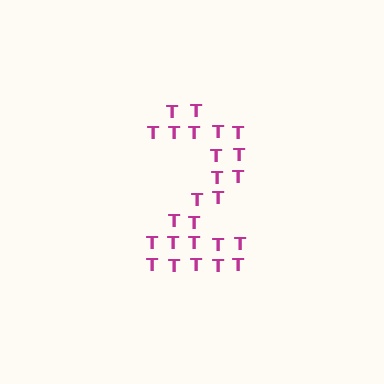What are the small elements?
The small elements are letter T's.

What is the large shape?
The large shape is the digit 2.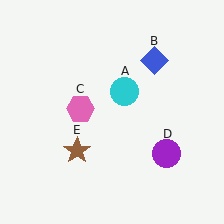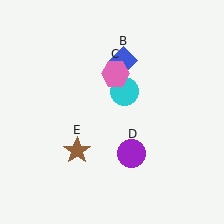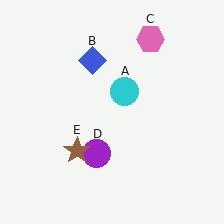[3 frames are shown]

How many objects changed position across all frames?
3 objects changed position: blue diamond (object B), pink hexagon (object C), purple circle (object D).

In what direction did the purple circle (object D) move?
The purple circle (object D) moved left.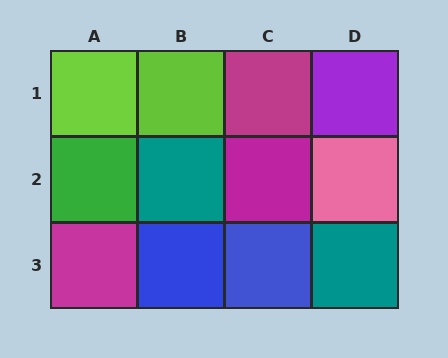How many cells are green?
1 cell is green.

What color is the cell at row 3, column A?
Magenta.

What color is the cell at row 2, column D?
Pink.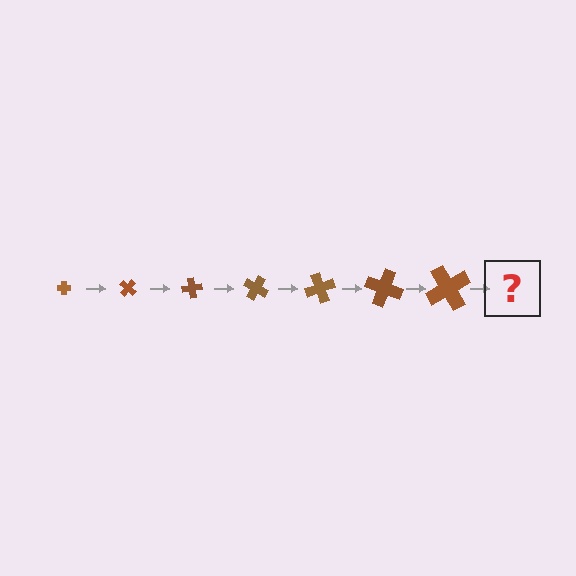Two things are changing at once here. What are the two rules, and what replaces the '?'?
The two rules are that the cross grows larger each step and it rotates 40 degrees each step. The '?' should be a cross, larger than the previous one and rotated 280 degrees from the start.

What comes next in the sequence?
The next element should be a cross, larger than the previous one and rotated 280 degrees from the start.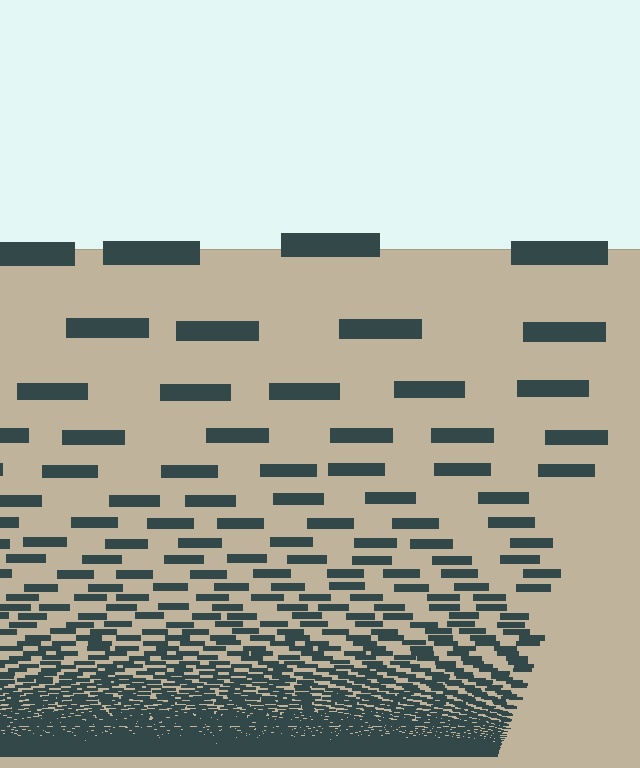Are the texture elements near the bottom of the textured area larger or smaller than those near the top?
Smaller. The gradient is inverted — elements near the bottom are smaller and denser.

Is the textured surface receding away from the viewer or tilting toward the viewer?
The surface appears to tilt toward the viewer. Texture elements get larger and sparser toward the top.